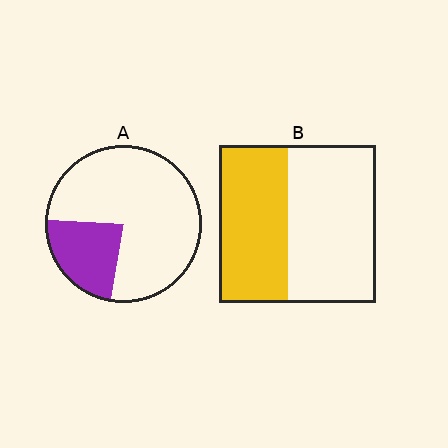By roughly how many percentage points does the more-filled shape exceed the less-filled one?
By roughly 20 percentage points (B over A).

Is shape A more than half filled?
No.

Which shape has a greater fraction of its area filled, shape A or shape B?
Shape B.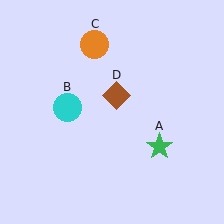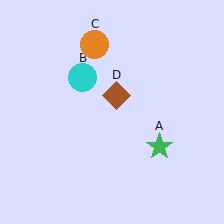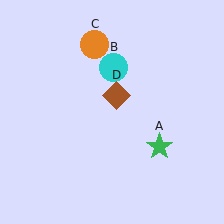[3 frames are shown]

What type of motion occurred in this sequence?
The cyan circle (object B) rotated clockwise around the center of the scene.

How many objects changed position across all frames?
1 object changed position: cyan circle (object B).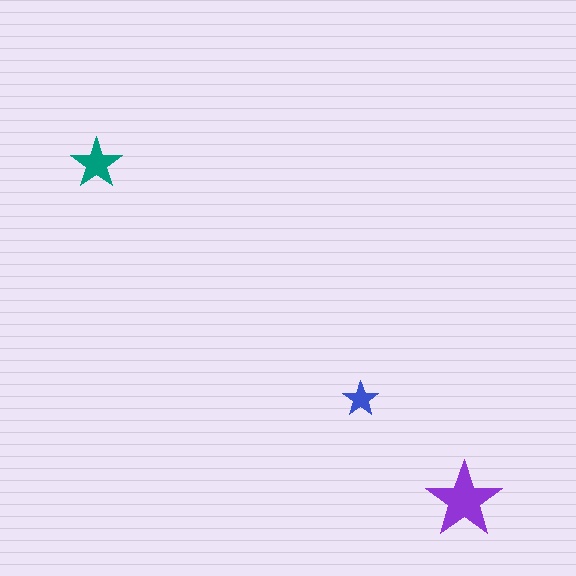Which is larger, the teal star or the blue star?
The teal one.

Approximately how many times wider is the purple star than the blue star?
About 2 times wider.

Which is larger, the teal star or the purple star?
The purple one.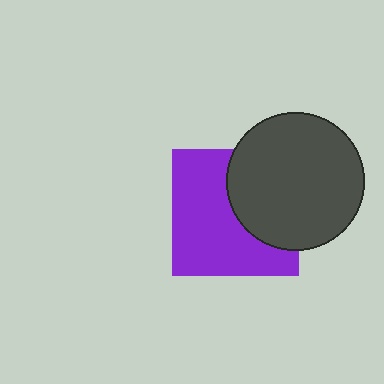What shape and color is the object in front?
The object in front is a dark gray circle.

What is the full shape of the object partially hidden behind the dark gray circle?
The partially hidden object is a purple square.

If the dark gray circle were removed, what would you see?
You would see the complete purple square.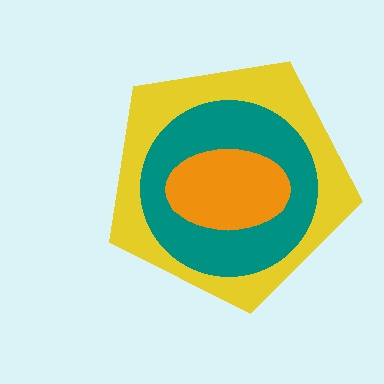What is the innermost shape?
The orange ellipse.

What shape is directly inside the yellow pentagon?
The teal circle.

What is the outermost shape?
The yellow pentagon.